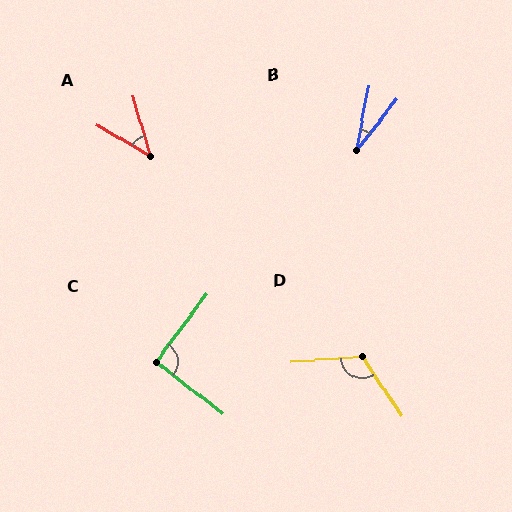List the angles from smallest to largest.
B (28°), A (43°), C (91°), D (120°).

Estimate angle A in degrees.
Approximately 43 degrees.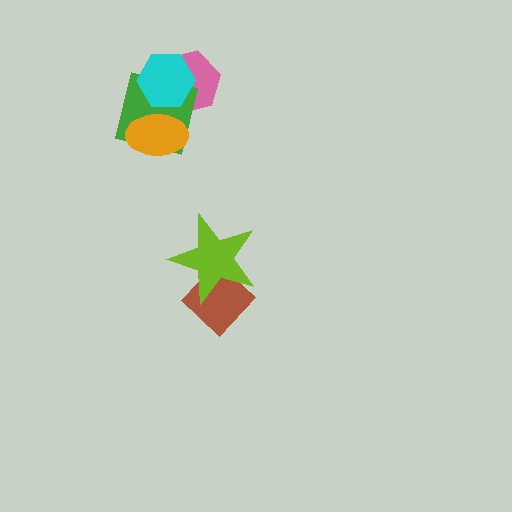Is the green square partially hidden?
Yes, it is partially covered by another shape.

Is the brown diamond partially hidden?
Yes, it is partially covered by another shape.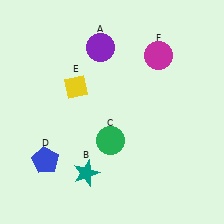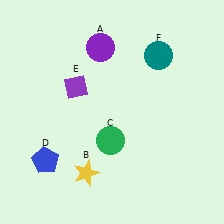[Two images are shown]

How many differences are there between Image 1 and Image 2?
There are 3 differences between the two images.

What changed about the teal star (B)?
In Image 1, B is teal. In Image 2, it changed to yellow.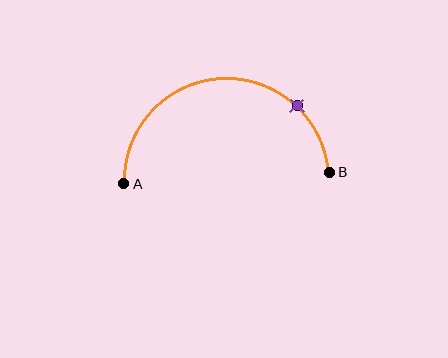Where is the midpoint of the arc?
The arc midpoint is the point on the curve farthest from the straight line joining A and B. It sits above that line.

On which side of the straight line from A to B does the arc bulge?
The arc bulges above the straight line connecting A and B.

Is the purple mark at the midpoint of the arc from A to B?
No. The purple mark lies on the arc but is closer to endpoint B. The arc midpoint would be at the point on the curve equidistant along the arc from both A and B.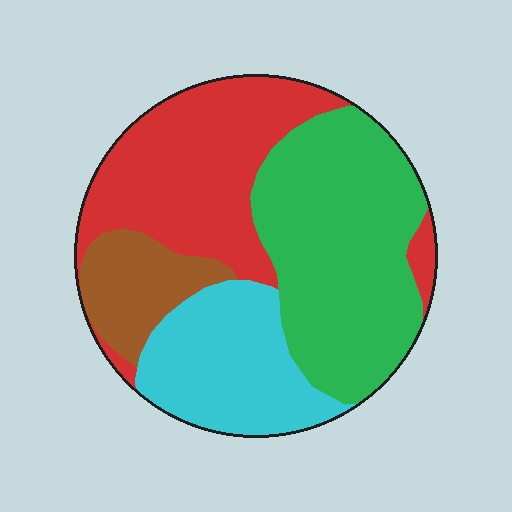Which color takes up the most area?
Green, at roughly 35%.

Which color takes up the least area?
Brown, at roughly 10%.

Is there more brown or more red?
Red.